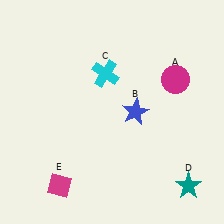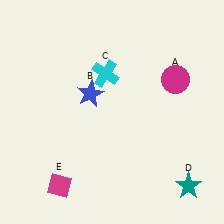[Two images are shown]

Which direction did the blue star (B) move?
The blue star (B) moved left.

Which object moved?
The blue star (B) moved left.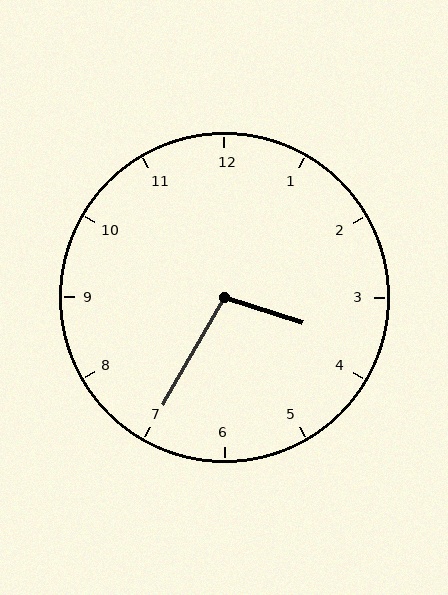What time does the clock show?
3:35.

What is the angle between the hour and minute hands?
Approximately 102 degrees.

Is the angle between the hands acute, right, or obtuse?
It is obtuse.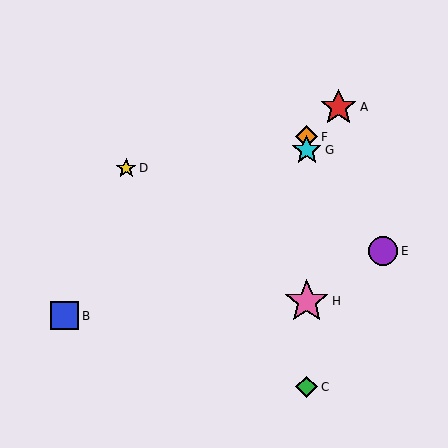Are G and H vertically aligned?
Yes, both are at x≈307.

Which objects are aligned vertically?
Objects C, F, G, H are aligned vertically.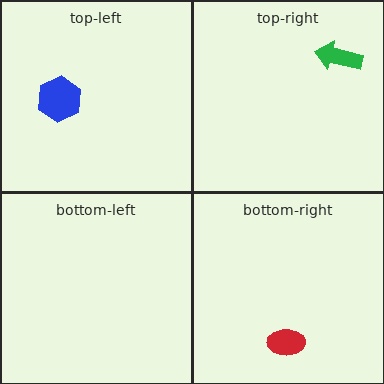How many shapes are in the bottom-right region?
1.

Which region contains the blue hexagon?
The top-left region.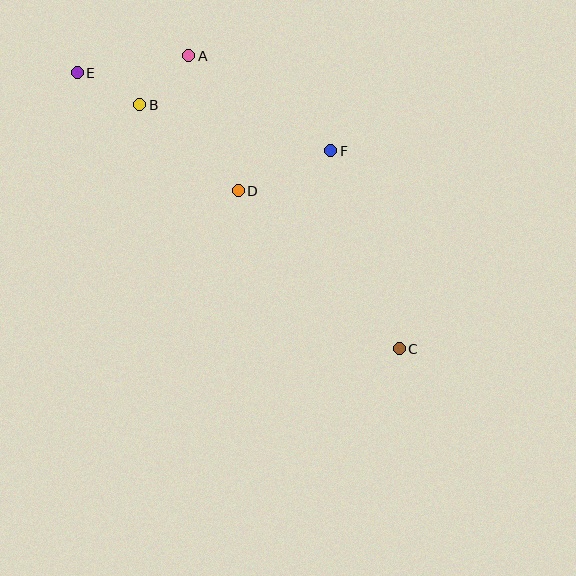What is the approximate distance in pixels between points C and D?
The distance between C and D is approximately 225 pixels.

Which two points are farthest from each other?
Points C and E are farthest from each other.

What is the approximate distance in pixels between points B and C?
The distance between B and C is approximately 356 pixels.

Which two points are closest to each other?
Points A and B are closest to each other.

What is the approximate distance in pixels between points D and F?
The distance between D and F is approximately 101 pixels.